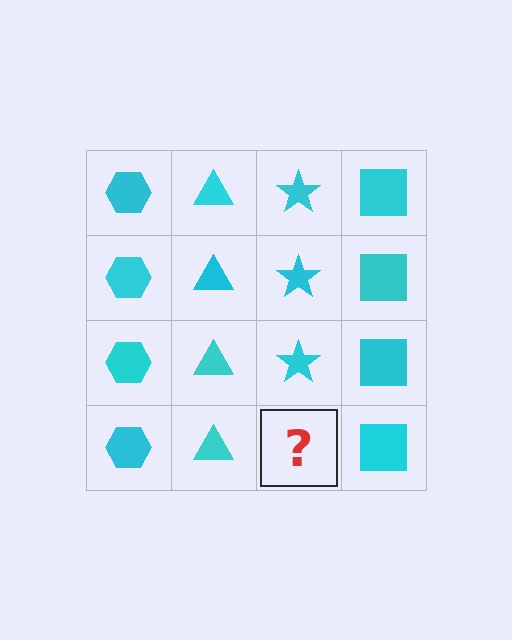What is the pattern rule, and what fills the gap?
The rule is that each column has a consistent shape. The gap should be filled with a cyan star.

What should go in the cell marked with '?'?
The missing cell should contain a cyan star.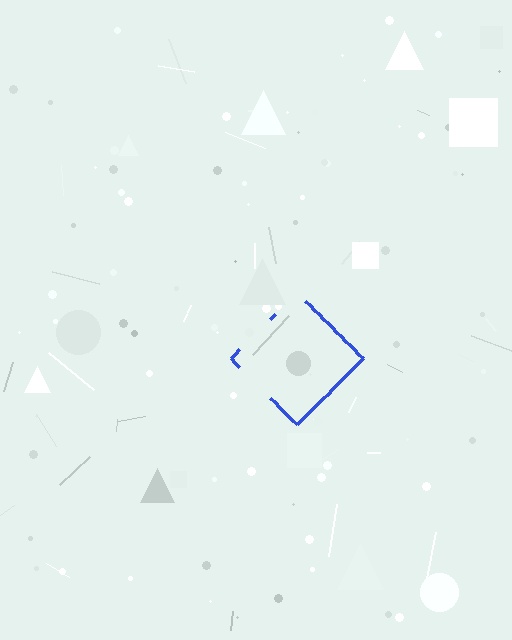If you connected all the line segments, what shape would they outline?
They would outline a diamond.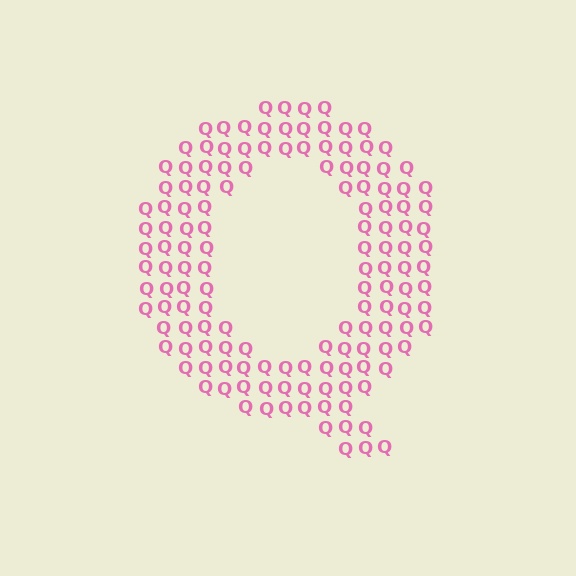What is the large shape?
The large shape is the letter Q.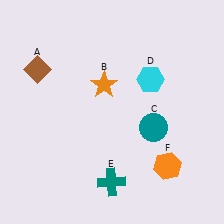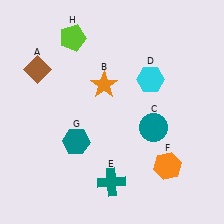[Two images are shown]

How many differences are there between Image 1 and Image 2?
There are 2 differences between the two images.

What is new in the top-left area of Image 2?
A lime pentagon (H) was added in the top-left area of Image 2.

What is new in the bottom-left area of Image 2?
A teal hexagon (G) was added in the bottom-left area of Image 2.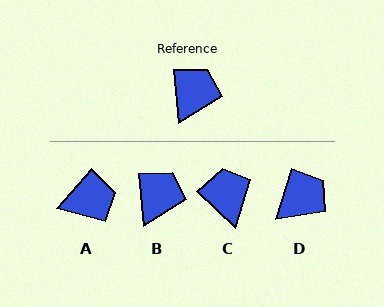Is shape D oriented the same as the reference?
No, it is off by about 23 degrees.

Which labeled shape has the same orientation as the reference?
B.